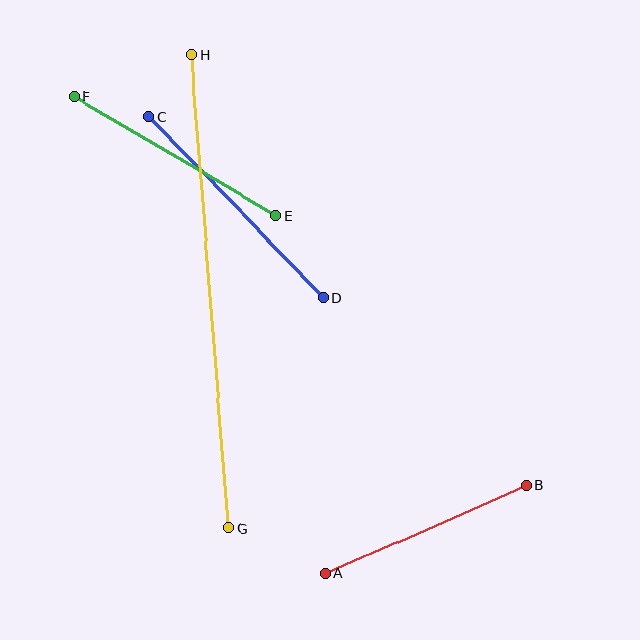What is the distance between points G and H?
The distance is approximately 474 pixels.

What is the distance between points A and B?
The distance is approximately 219 pixels.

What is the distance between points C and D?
The distance is approximately 251 pixels.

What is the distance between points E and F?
The distance is approximately 233 pixels.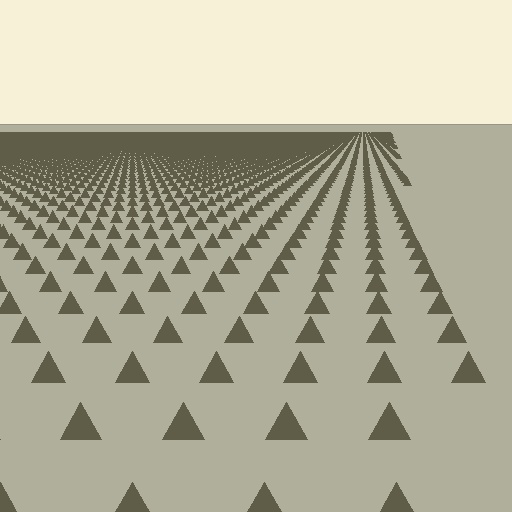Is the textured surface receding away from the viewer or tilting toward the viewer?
The surface is receding away from the viewer. Texture elements get smaller and denser toward the top.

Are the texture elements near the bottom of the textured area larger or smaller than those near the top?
Larger. Near the bottom, elements are closer to the viewer and appear at a bigger on-screen size.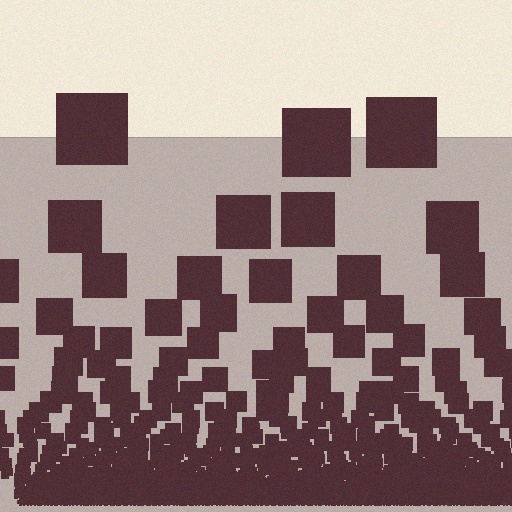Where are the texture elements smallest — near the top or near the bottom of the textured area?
Near the bottom.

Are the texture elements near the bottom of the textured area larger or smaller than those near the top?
Smaller. The gradient is inverted — elements near the bottom are smaller and denser.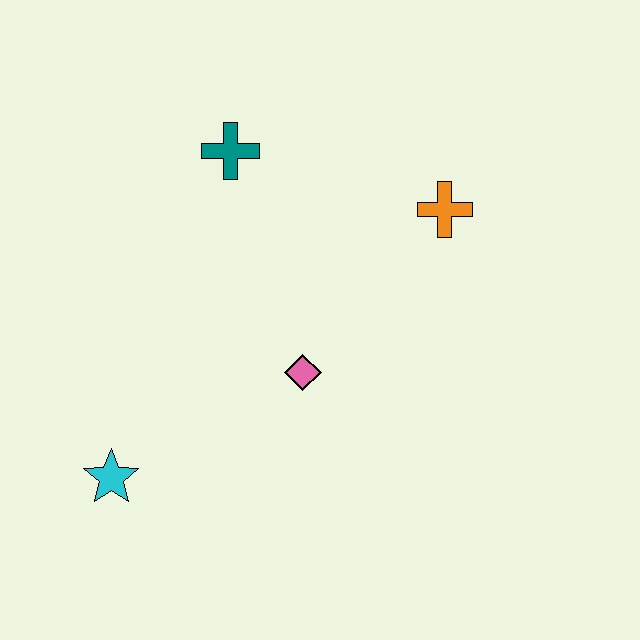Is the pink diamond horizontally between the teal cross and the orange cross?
Yes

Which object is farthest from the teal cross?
The cyan star is farthest from the teal cross.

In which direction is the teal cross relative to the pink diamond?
The teal cross is above the pink diamond.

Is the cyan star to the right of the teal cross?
No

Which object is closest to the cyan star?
The pink diamond is closest to the cyan star.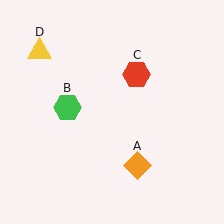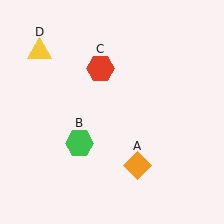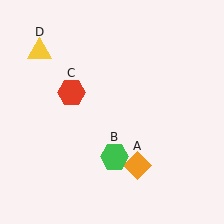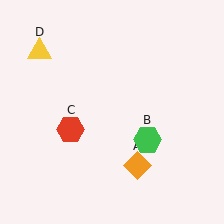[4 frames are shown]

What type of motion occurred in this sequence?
The green hexagon (object B), red hexagon (object C) rotated counterclockwise around the center of the scene.